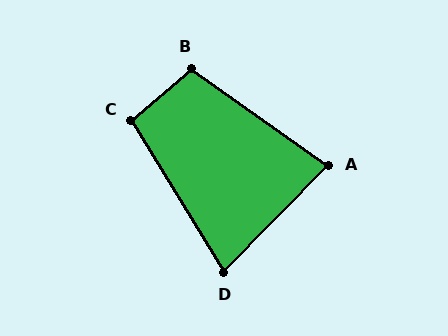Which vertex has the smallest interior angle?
D, at approximately 76 degrees.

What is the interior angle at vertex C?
Approximately 99 degrees (obtuse).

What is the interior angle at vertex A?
Approximately 81 degrees (acute).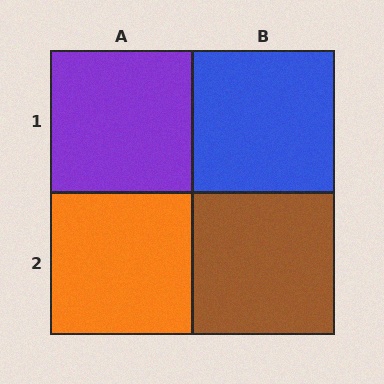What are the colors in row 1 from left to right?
Purple, blue.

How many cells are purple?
1 cell is purple.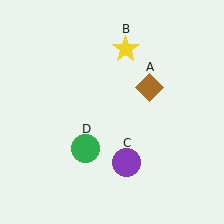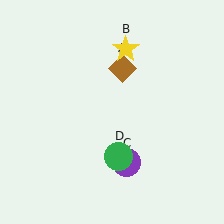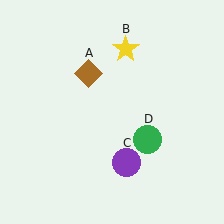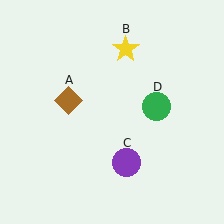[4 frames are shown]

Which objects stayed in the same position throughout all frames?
Yellow star (object B) and purple circle (object C) remained stationary.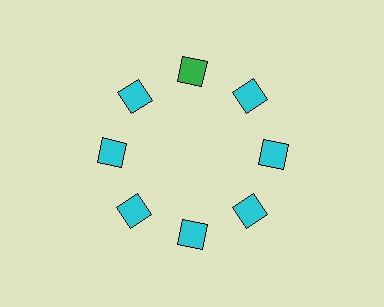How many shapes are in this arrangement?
There are 8 shapes arranged in a ring pattern.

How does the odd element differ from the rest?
It has a different color: green instead of cyan.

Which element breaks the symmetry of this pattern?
The green diamond at roughly the 12 o'clock position breaks the symmetry. All other shapes are cyan diamonds.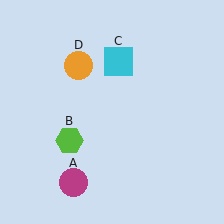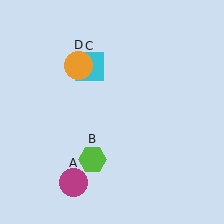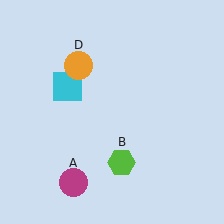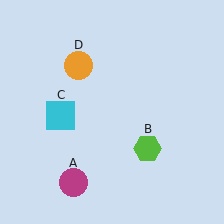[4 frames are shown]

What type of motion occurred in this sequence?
The lime hexagon (object B), cyan square (object C) rotated counterclockwise around the center of the scene.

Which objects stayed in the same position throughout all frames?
Magenta circle (object A) and orange circle (object D) remained stationary.